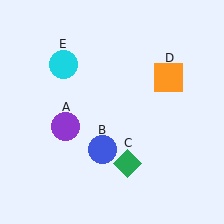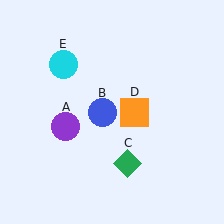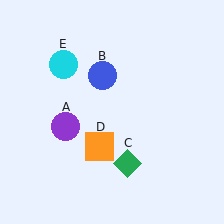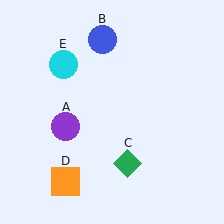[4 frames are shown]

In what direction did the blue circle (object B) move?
The blue circle (object B) moved up.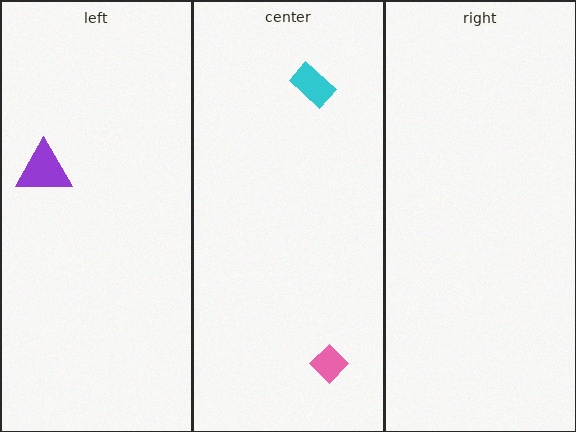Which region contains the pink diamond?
The center region.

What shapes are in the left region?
The purple triangle.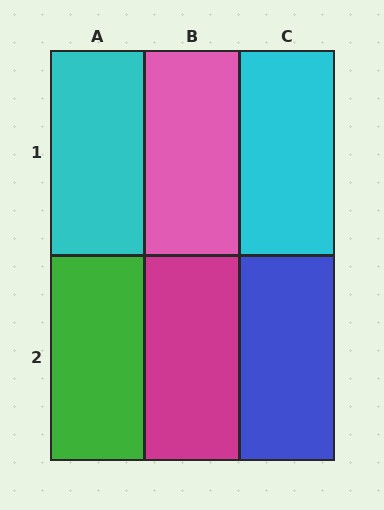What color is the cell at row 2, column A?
Green.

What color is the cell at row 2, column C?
Blue.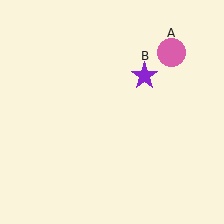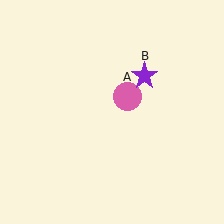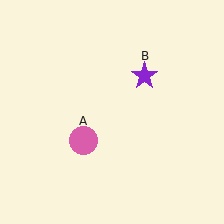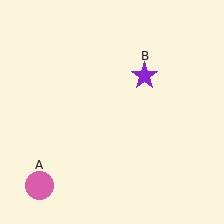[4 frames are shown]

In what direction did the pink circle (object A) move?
The pink circle (object A) moved down and to the left.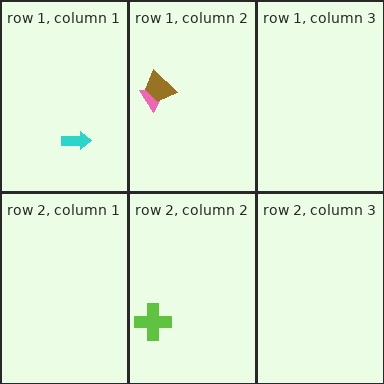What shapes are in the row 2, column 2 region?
The lime cross.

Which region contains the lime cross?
The row 2, column 2 region.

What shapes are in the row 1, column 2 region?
The pink triangle, the brown trapezoid.